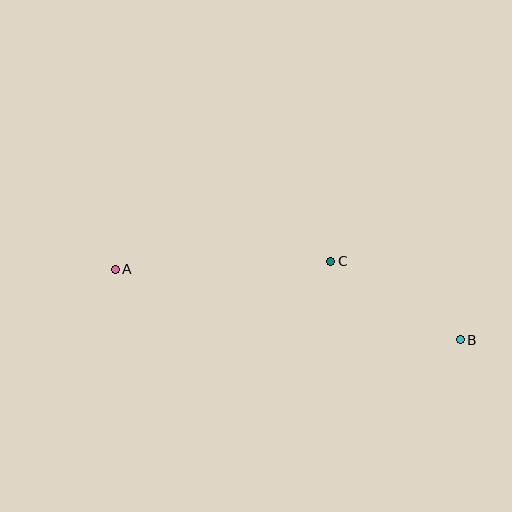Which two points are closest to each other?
Points B and C are closest to each other.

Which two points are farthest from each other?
Points A and B are farthest from each other.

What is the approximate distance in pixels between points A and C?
The distance between A and C is approximately 216 pixels.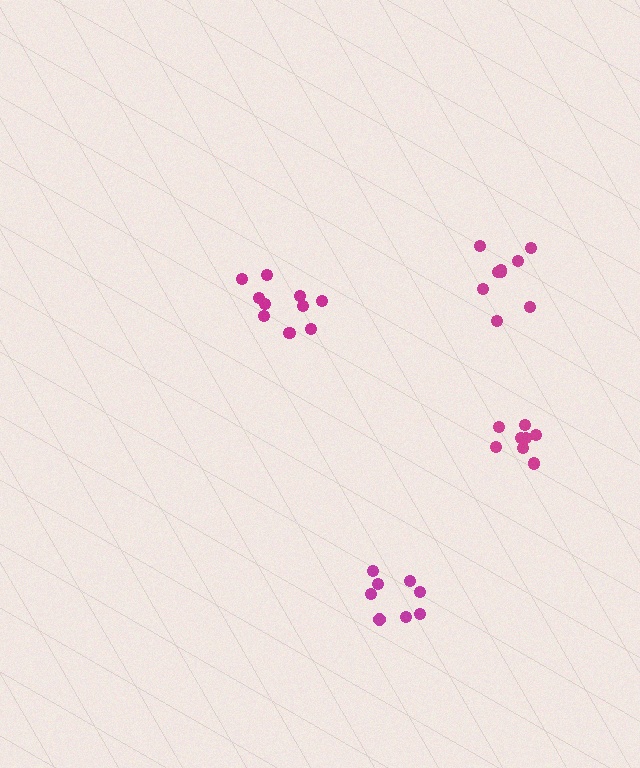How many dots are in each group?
Group 1: 8 dots, Group 2: 9 dots, Group 3: 10 dots, Group 4: 8 dots (35 total).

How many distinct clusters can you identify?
There are 4 distinct clusters.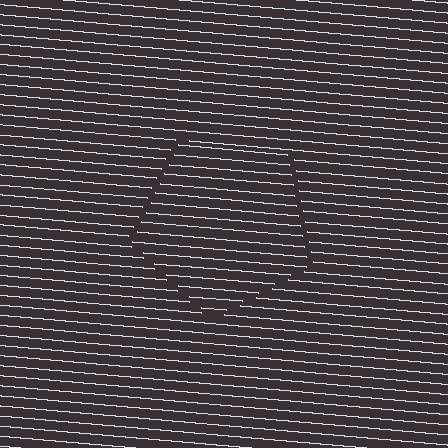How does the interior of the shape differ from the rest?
The interior of the shape contains the same grating, shifted by half a period — the contour is defined by the phase discontinuity where line-ends from the inner and outer gratings abut.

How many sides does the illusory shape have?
5 sides — the line-ends trace a pentagon.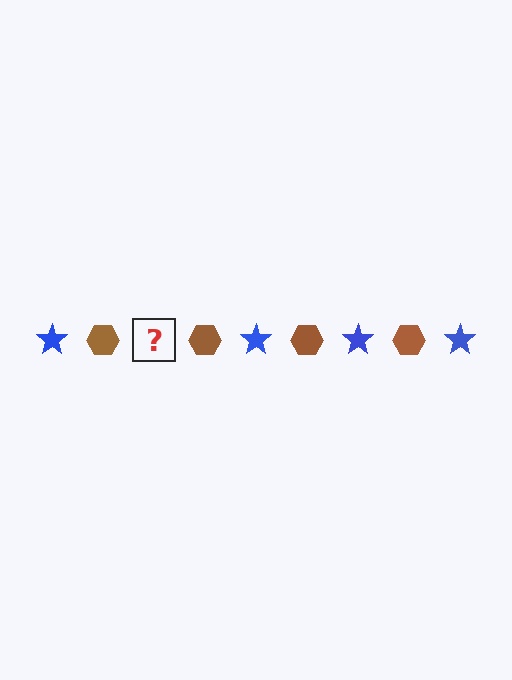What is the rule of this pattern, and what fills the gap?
The rule is that the pattern alternates between blue star and brown hexagon. The gap should be filled with a blue star.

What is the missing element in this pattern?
The missing element is a blue star.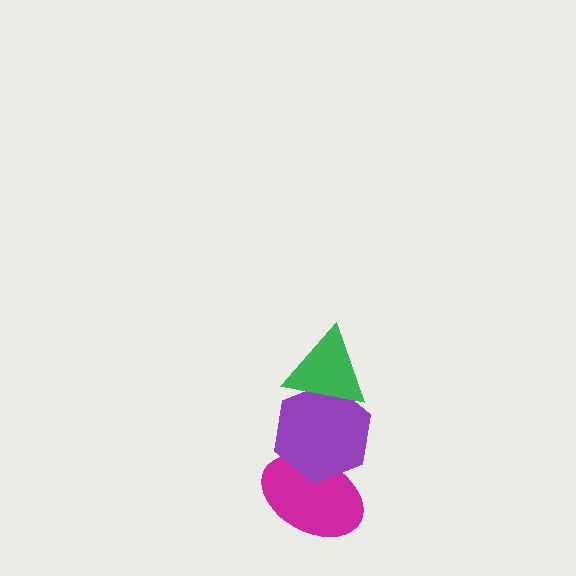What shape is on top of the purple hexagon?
The green triangle is on top of the purple hexagon.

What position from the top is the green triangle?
The green triangle is 1st from the top.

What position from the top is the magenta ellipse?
The magenta ellipse is 3rd from the top.